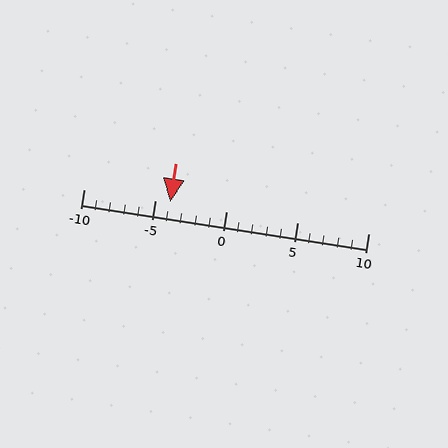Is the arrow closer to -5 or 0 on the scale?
The arrow is closer to -5.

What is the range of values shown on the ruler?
The ruler shows values from -10 to 10.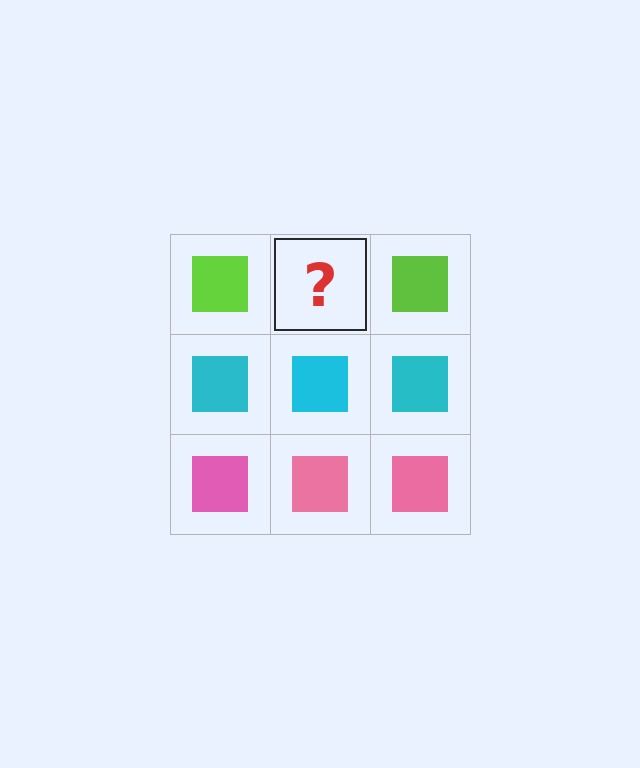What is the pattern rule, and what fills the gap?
The rule is that each row has a consistent color. The gap should be filled with a lime square.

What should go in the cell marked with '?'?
The missing cell should contain a lime square.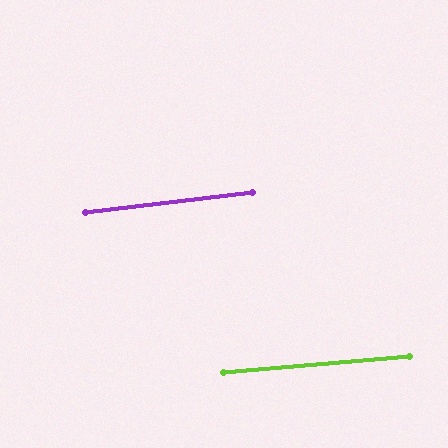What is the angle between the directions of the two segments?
Approximately 2 degrees.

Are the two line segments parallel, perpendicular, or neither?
Parallel — their directions differ by only 1.6°.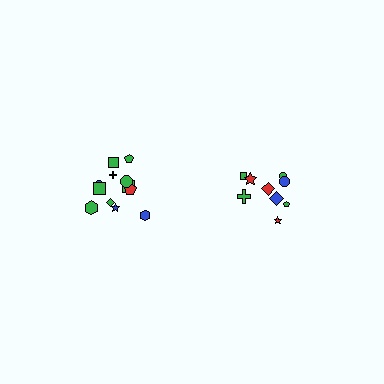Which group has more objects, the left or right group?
The left group.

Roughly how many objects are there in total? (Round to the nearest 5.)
Roughly 20 objects in total.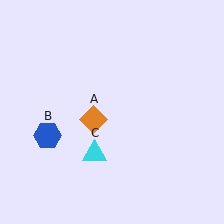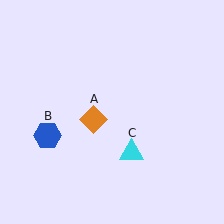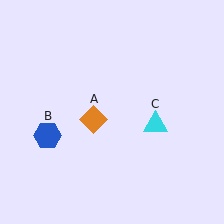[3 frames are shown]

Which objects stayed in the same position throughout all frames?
Orange diamond (object A) and blue hexagon (object B) remained stationary.